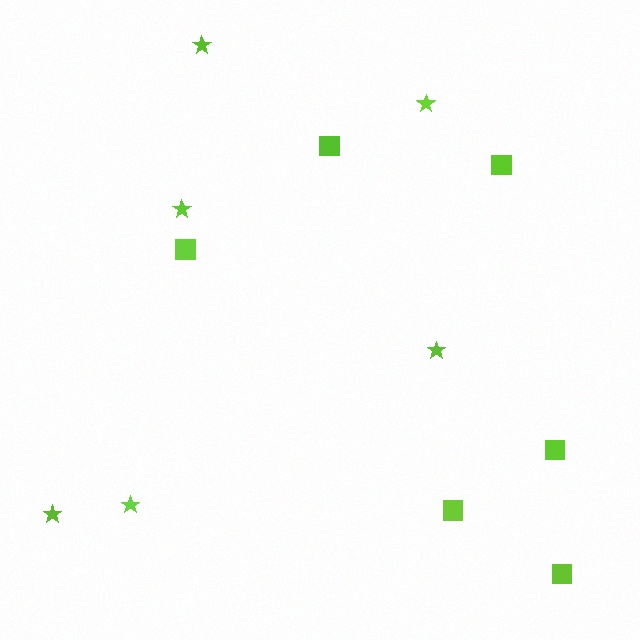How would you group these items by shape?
There are 2 groups: one group of squares (6) and one group of stars (6).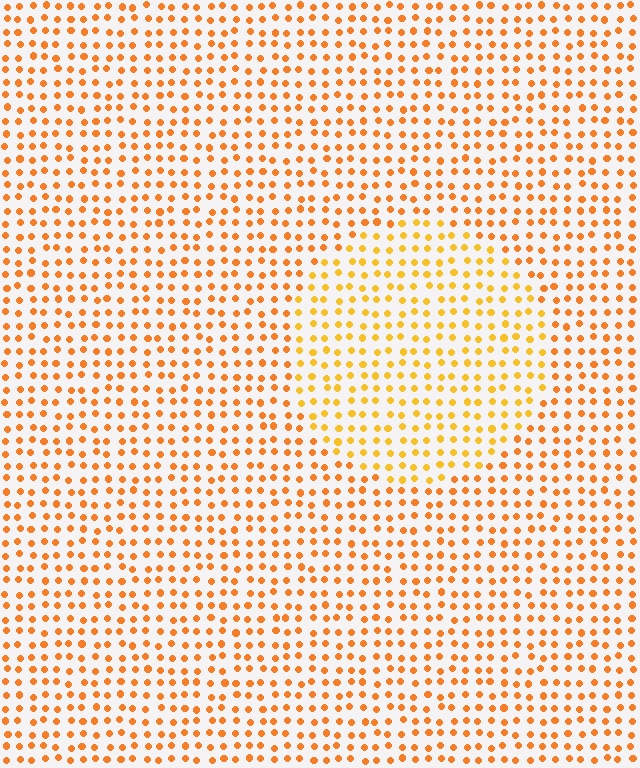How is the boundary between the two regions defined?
The boundary is defined purely by a slight shift in hue (about 20 degrees). Spacing, size, and orientation are identical on both sides.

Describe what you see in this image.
The image is filled with small orange elements in a uniform arrangement. A circle-shaped region is visible where the elements are tinted to a slightly different hue, forming a subtle color boundary.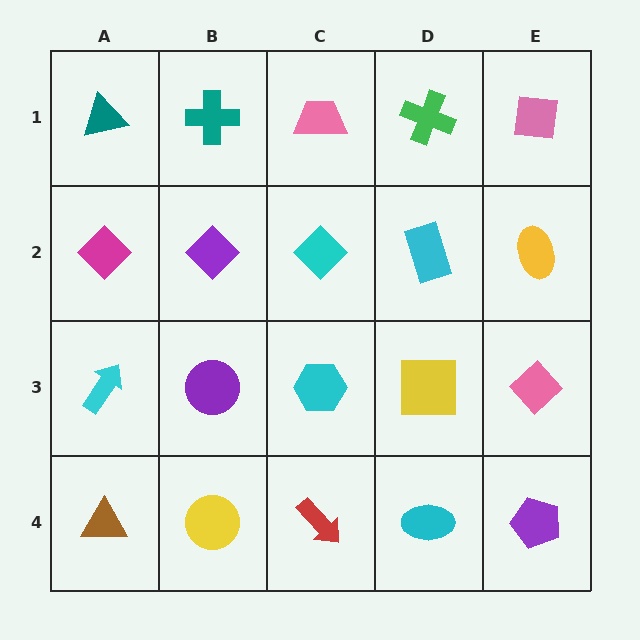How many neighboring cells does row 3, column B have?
4.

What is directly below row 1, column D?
A cyan rectangle.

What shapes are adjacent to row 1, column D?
A cyan rectangle (row 2, column D), a pink trapezoid (row 1, column C), a pink square (row 1, column E).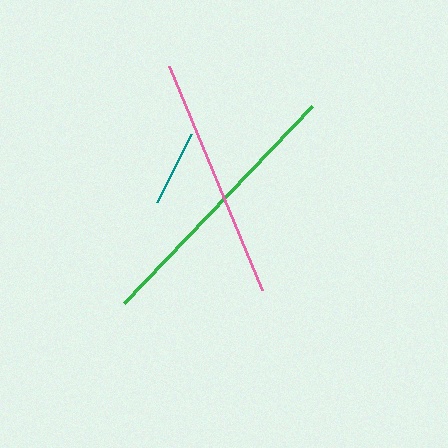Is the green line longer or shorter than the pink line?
The green line is longer than the pink line.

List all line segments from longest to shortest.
From longest to shortest: green, pink, teal.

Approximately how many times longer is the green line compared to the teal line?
The green line is approximately 3.6 times the length of the teal line.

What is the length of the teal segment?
The teal segment is approximately 76 pixels long.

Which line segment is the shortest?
The teal line is the shortest at approximately 76 pixels.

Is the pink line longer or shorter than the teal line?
The pink line is longer than the teal line.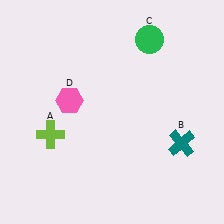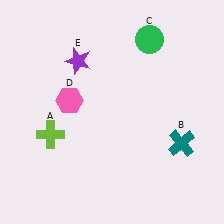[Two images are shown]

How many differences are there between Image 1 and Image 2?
There is 1 difference between the two images.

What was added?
A purple star (E) was added in Image 2.